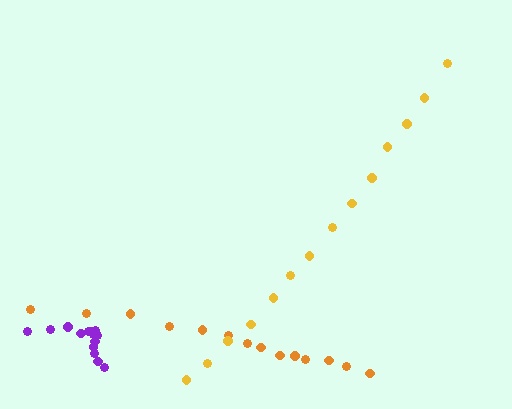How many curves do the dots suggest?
There are 3 distinct paths.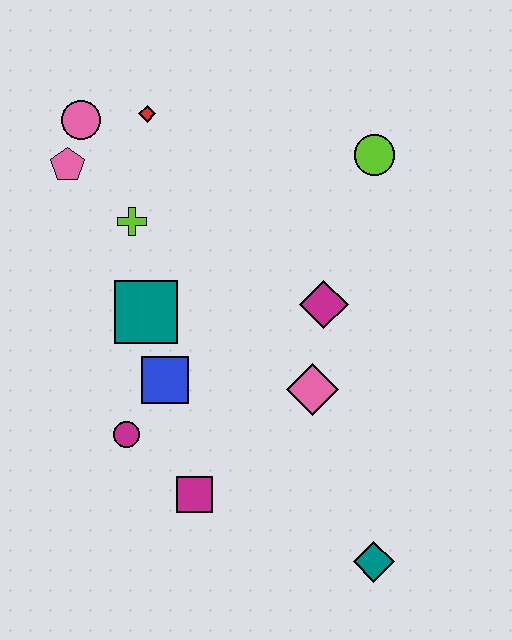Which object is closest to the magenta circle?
The blue square is closest to the magenta circle.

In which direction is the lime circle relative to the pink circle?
The lime circle is to the right of the pink circle.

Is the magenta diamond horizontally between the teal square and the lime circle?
Yes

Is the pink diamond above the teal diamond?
Yes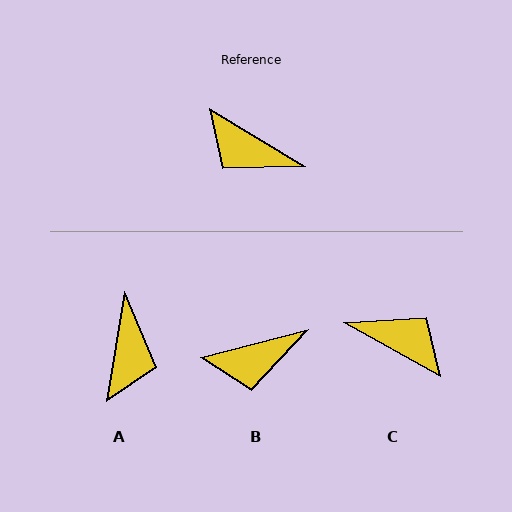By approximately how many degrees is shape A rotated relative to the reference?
Approximately 112 degrees counter-clockwise.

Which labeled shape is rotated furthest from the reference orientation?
C, about 178 degrees away.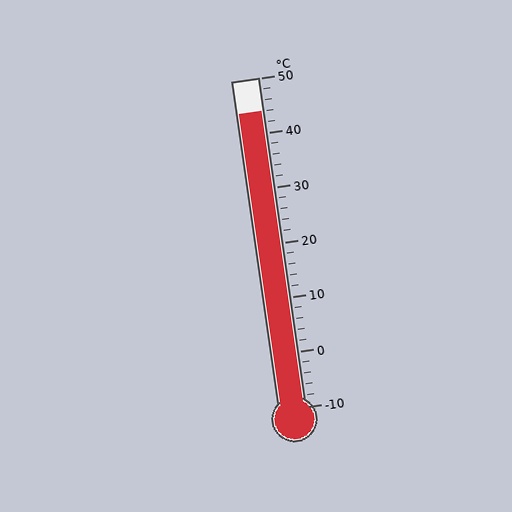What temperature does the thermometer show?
The thermometer shows approximately 44°C.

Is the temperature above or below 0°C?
The temperature is above 0°C.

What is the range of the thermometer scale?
The thermometer scale ranges from -10°C to 50°C.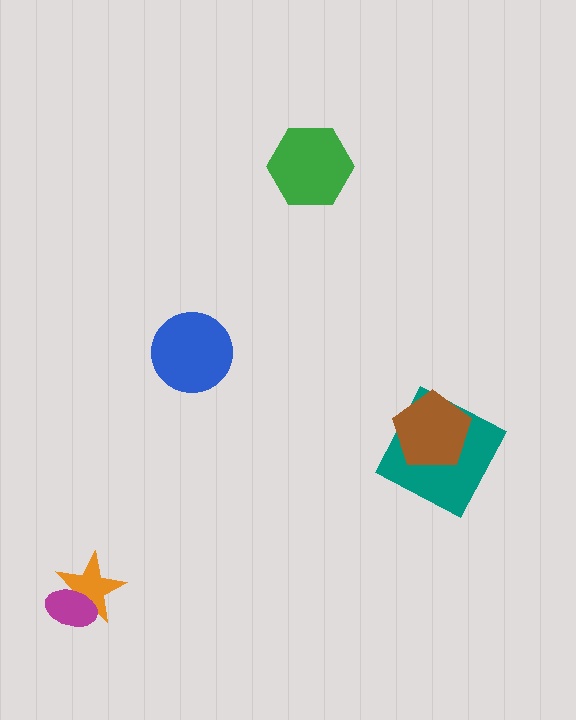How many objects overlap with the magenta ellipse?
1 object overlaps with the magenta ellipse.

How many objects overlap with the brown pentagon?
1 object overlaps with the brown pentagon.